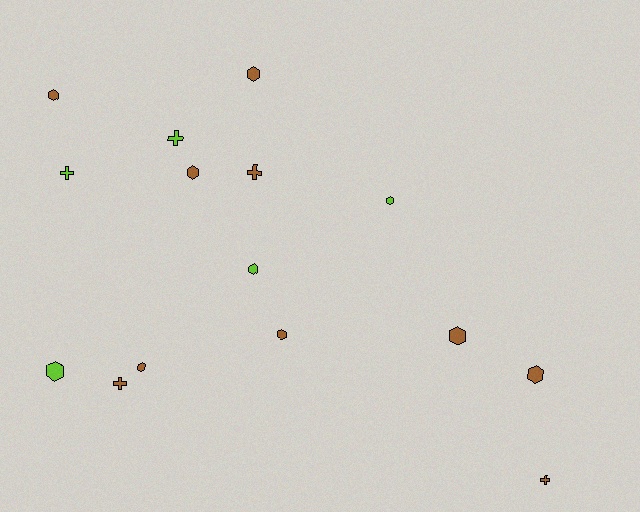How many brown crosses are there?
There are 3 brown crosses.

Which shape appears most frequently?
Hexagon, with 10 objects.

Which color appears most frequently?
Brown, with 10 objects.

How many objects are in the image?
There are 15 objects.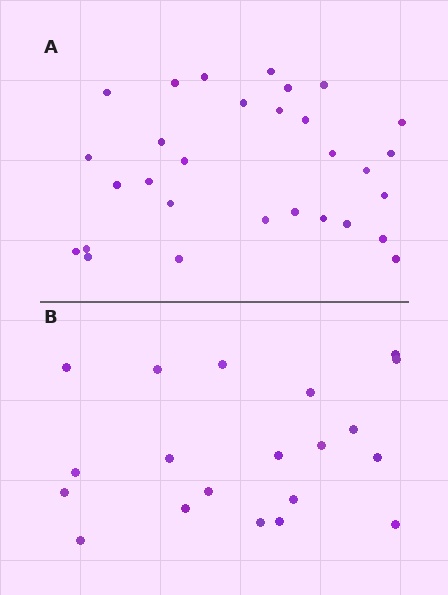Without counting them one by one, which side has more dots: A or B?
Region A (the top region) has more dots.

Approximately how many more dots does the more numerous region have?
Region A has roughly 10 or so more dots than region B.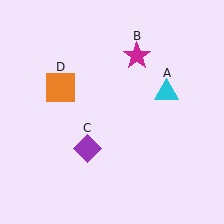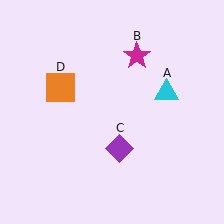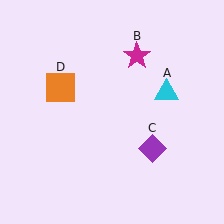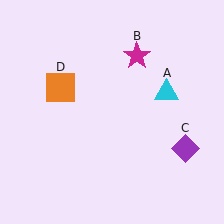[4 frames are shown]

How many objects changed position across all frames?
1 object changed position: purple diamond (object C).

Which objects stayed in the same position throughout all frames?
Cyan triangle (object A) and magenta star (object B) and orange square (object D) remained stationary.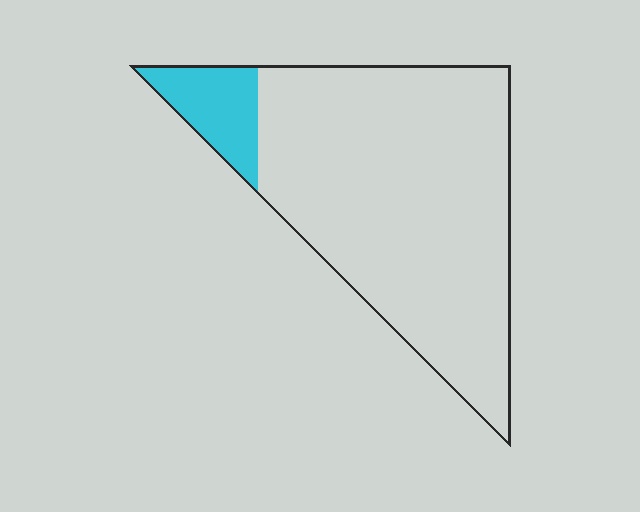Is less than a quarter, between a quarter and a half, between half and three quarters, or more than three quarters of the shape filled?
Less than a quarter.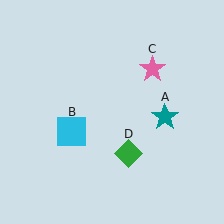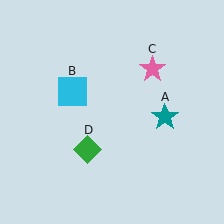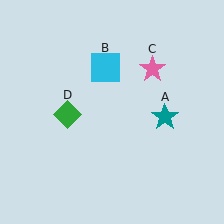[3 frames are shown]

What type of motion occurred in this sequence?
The cyan square (object B), green diamond (object D) rotated clockwise around the center of the scene.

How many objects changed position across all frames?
2 objects changed position: cyan square (object B), green diamond (object D).